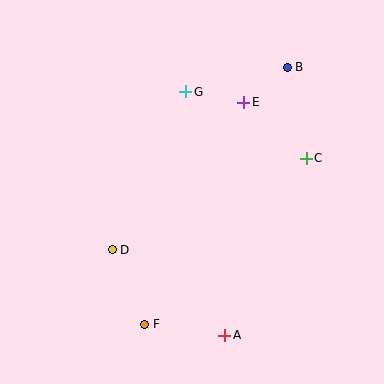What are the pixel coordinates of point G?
Point G is at (186, 92).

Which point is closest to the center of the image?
Point D at (112, 250) is closest to the center.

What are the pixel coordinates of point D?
Point D is at (112, 250).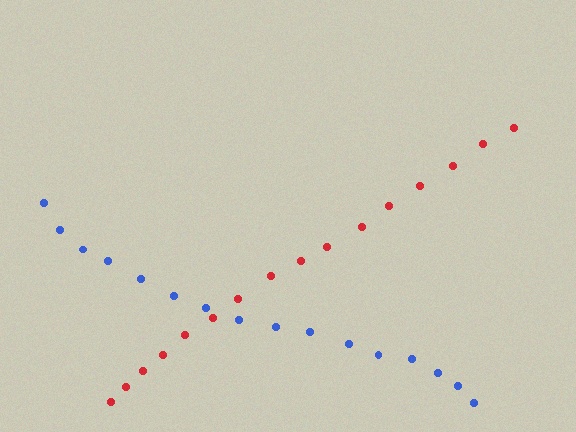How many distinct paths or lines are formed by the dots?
There are 2 distinct paths.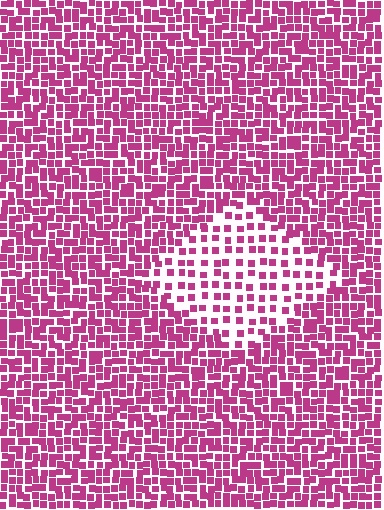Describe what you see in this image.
The image contains small magenta elements arranged at two different densities. A diamond-shaped region is visible where the elements are less densely packed than the surrounding area.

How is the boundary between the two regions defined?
The boundary is defined by a change in element density (approximately 2.2x ratio). All elements are the same color, size, and shape.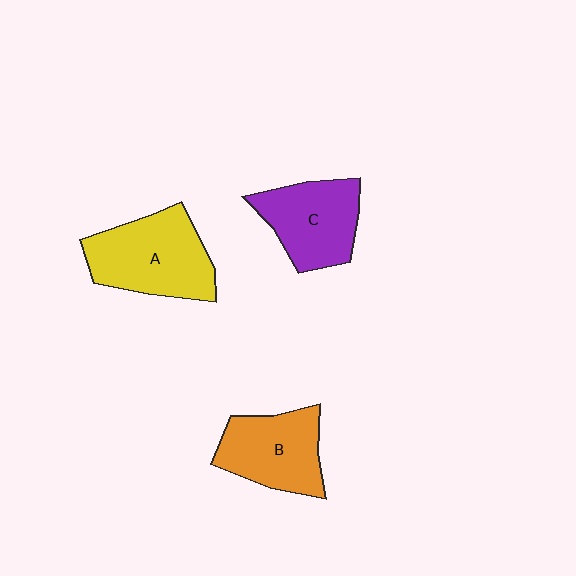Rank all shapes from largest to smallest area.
From largest to smallest: A (yellow), B (orange), C (purple).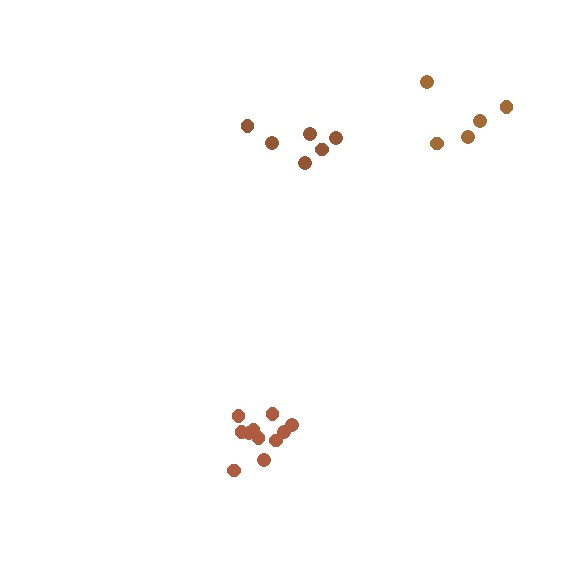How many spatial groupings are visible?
There are 3 spatial groupings.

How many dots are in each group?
Group 1: 6 dots, Group 2: 11 dots, Group 3: 5 dots (22 total).